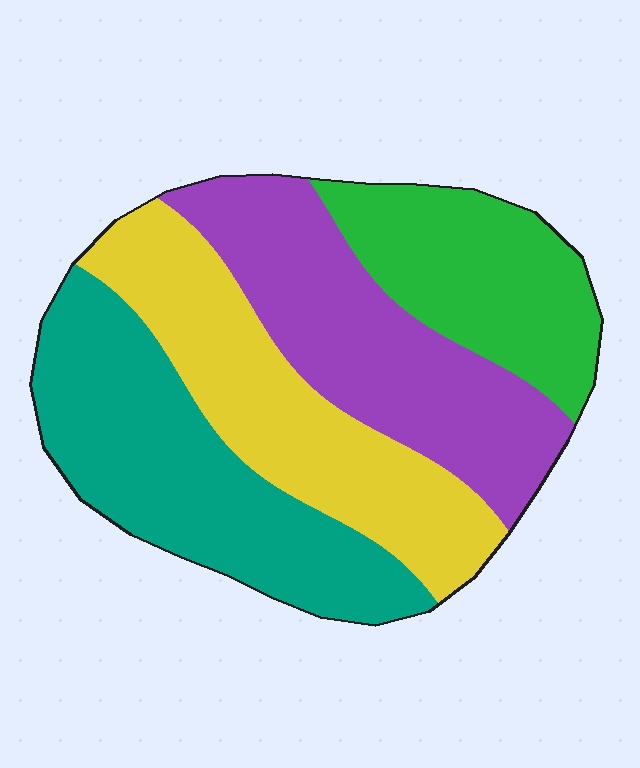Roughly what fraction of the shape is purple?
Purple covers about 25% of the shape.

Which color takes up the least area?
Green, at roughly 20%.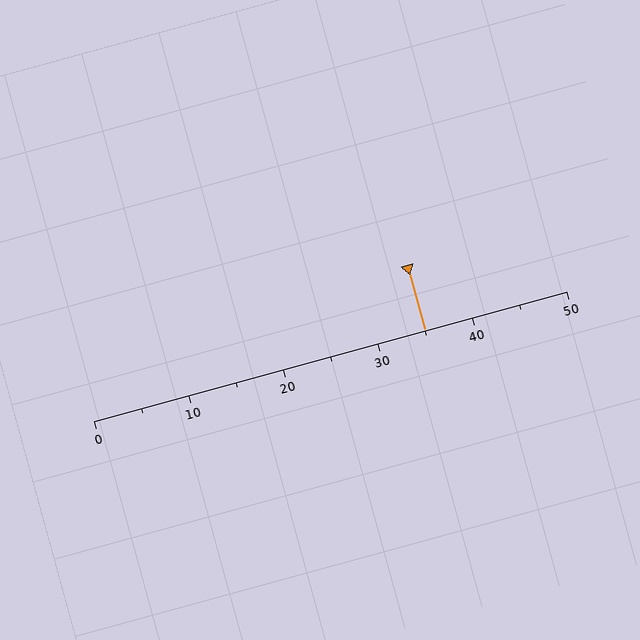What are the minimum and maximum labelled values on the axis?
The axis runs from 0 to 50.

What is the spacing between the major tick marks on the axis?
The major ticks are spaced 10 apart.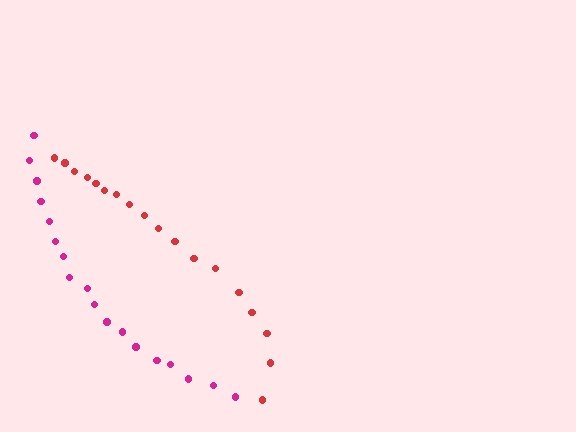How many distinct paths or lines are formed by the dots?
There are 2 distinct paths.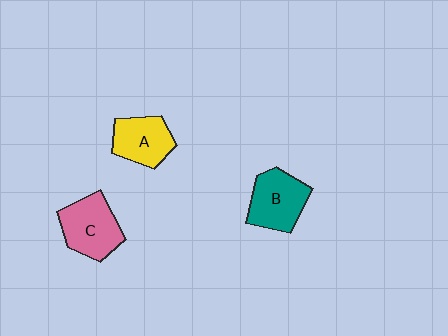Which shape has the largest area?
Shape C (pink).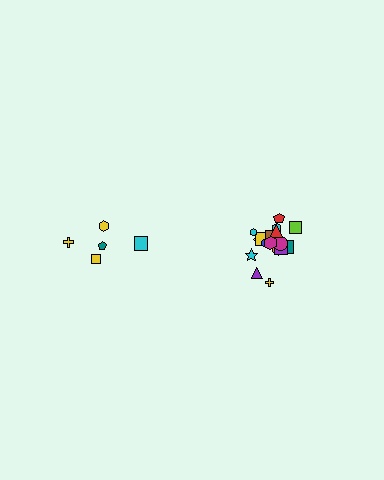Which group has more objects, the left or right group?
The right group.